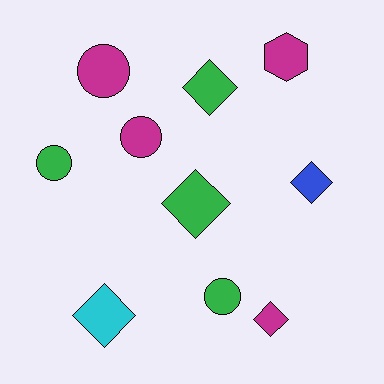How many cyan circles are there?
There are no cyan circles.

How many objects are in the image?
There are 10 objects.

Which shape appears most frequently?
Diamond, with 5 objects.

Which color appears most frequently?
Magenta, with 4 objects.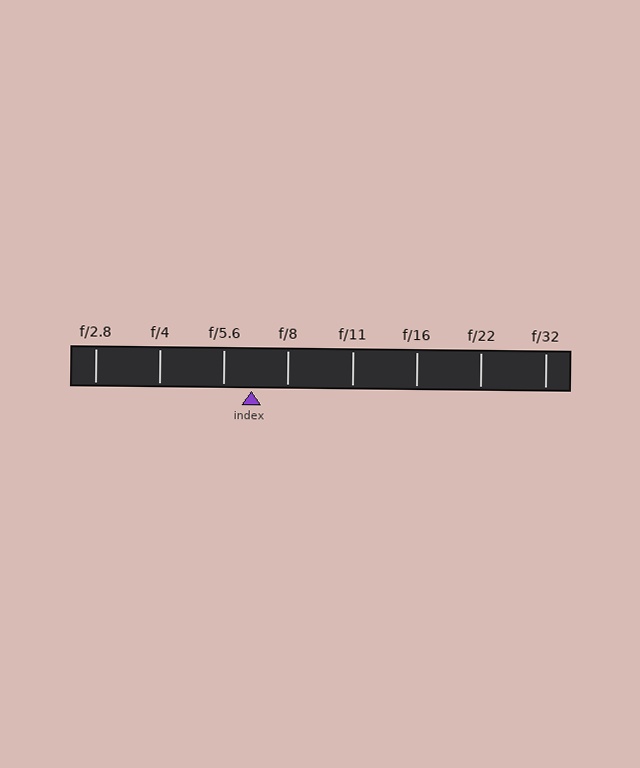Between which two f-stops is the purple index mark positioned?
The index mark is between f/5.6 and f/8.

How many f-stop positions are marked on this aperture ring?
There are 8 f-stop positions marked.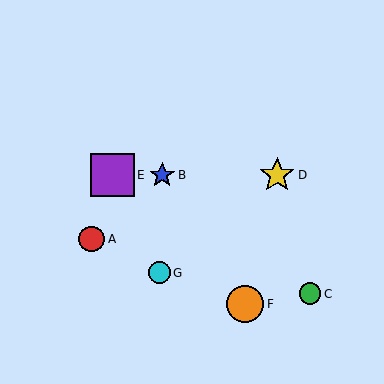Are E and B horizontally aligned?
Yes, both are at y≈175.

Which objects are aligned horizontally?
Objects B, D, E are aligned horizontally.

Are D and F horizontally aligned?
No, D is at y≈175 and F is at y≈304.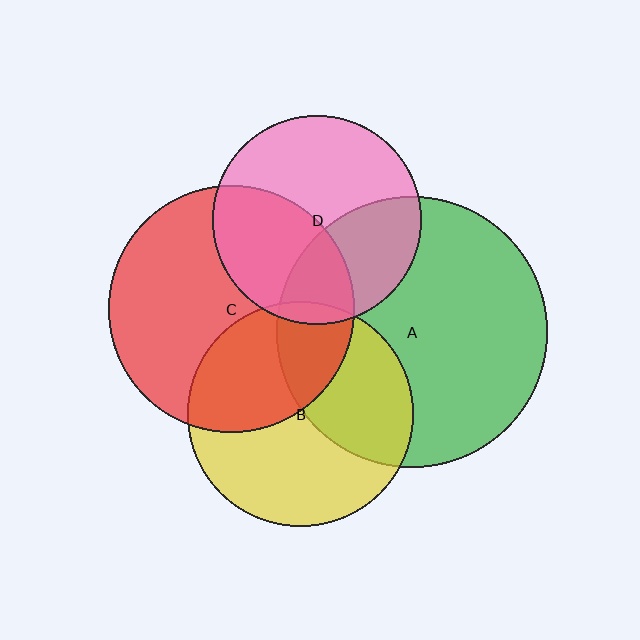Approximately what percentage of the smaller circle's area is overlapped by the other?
Approximately 5%.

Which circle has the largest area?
Circle A (green).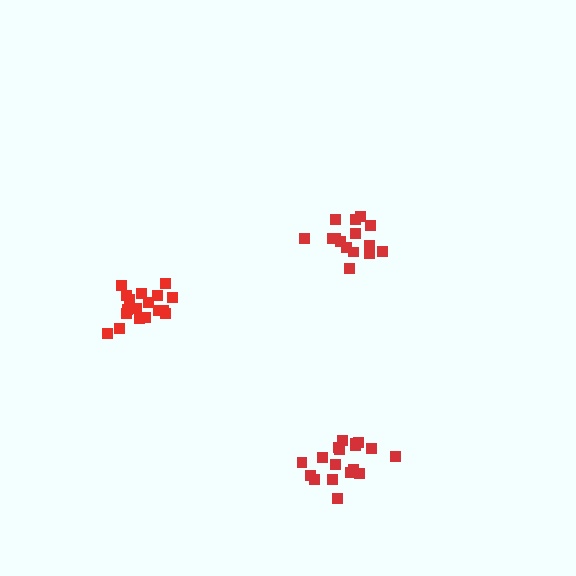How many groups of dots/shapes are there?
There are 3 groups.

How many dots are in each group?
Group 1: 18 dots, Group 2: 15 dots, Group 3: 18 dots (51 total).